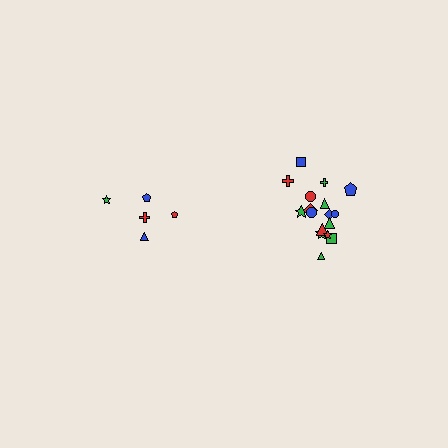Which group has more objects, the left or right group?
The right group.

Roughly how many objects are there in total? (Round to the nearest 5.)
Roughly 25 objects in total.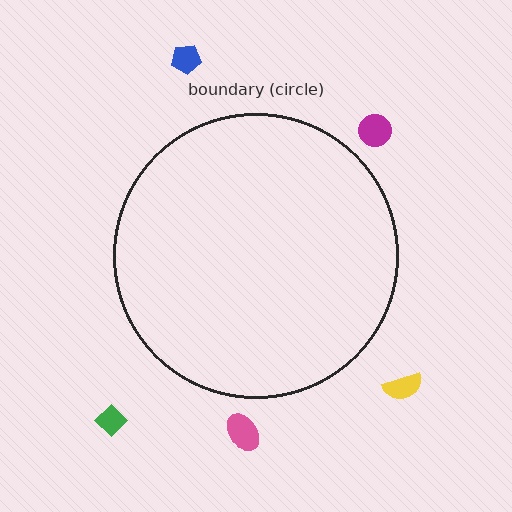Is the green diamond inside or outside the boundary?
Outside.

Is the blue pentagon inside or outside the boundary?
Outside.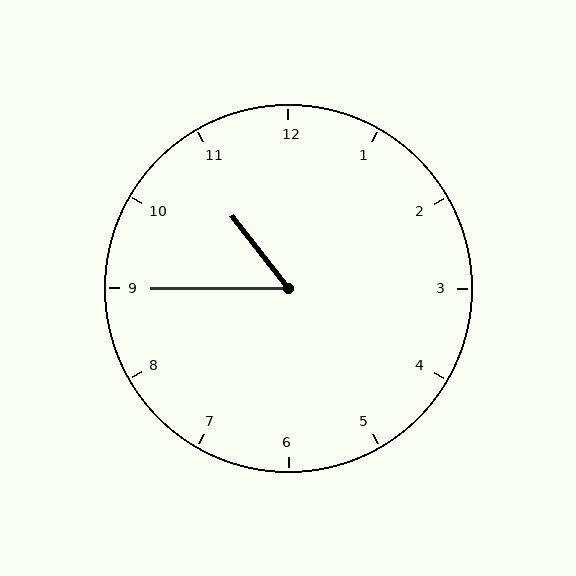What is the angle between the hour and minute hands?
Approximately 52 degrees.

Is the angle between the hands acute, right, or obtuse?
It is acute.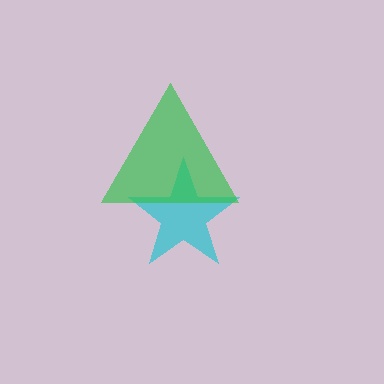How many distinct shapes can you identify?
There are 2 distinct shapes: a cyan star, a green triangle.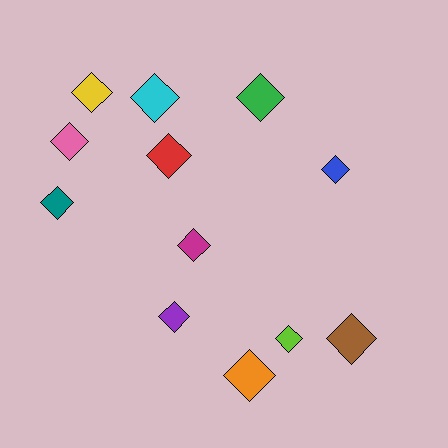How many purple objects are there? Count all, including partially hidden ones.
There is 1 purple object.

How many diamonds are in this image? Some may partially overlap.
There are 12 diamonds.